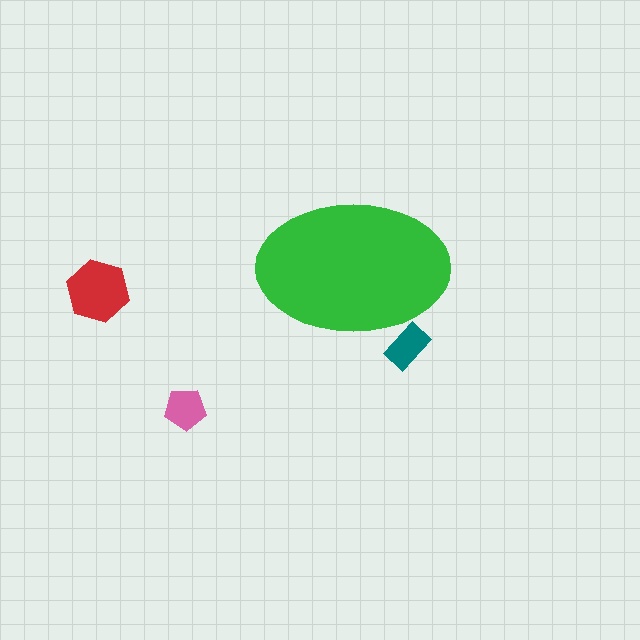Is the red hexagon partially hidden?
No, the red hexagon is fully visible.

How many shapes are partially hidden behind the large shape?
1 shape is partially hidden.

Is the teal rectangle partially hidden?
Yes, the teal rectangle is partially hidden behind the green ellipse.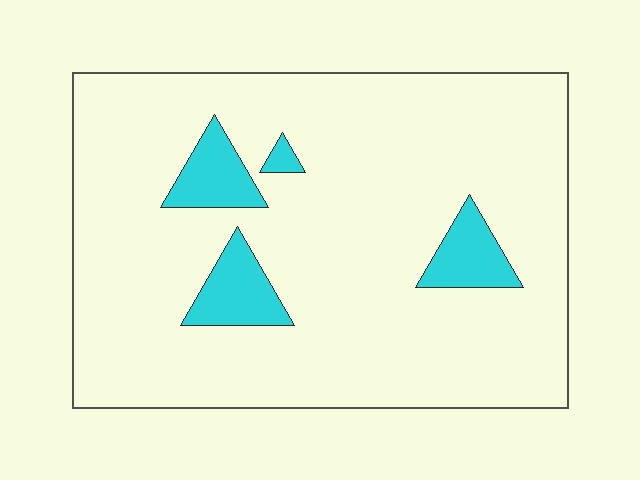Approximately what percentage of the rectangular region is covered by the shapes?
Approximately 10%.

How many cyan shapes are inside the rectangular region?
4.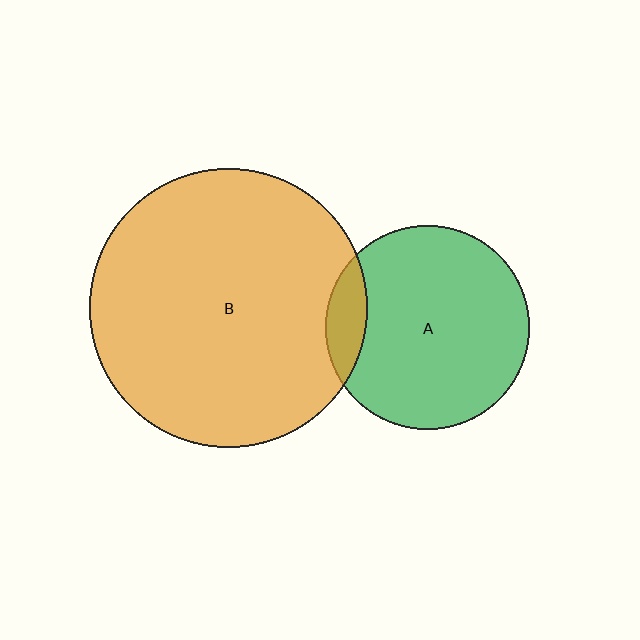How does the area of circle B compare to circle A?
Approximately 1.9 times.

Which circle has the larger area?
Circle B (orange).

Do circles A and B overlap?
Yes.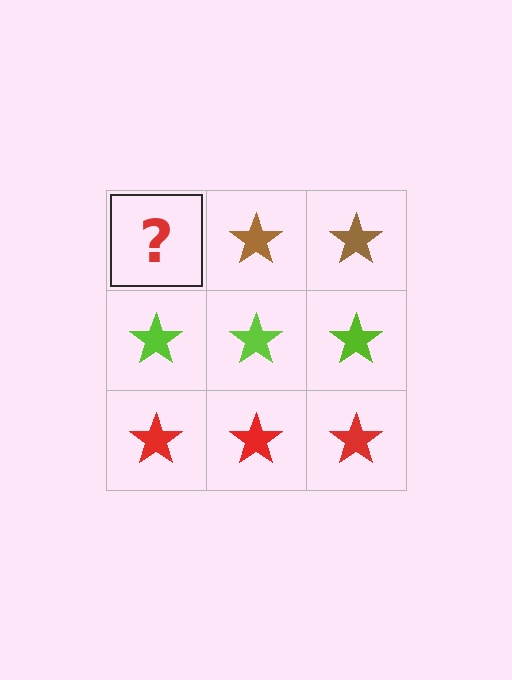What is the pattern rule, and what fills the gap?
The rule is that each row has a consistent color. The gap should be filled with a brown star.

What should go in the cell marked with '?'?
The missing cell should contain a brown star.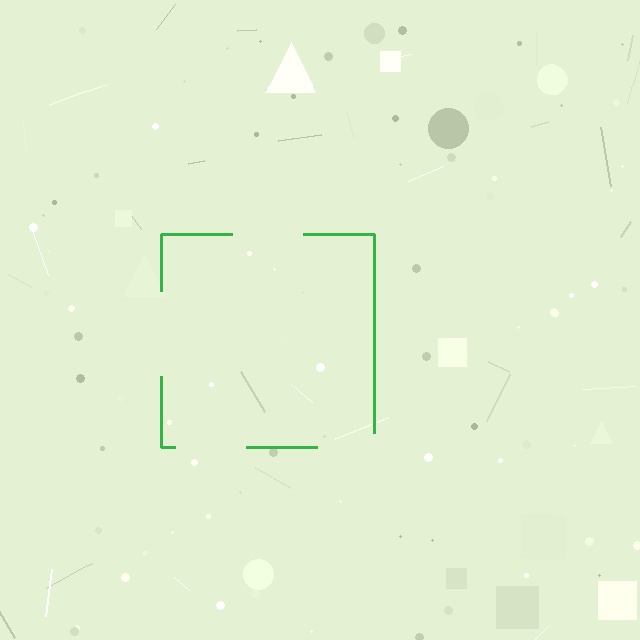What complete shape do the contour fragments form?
The contour fragments form a square.